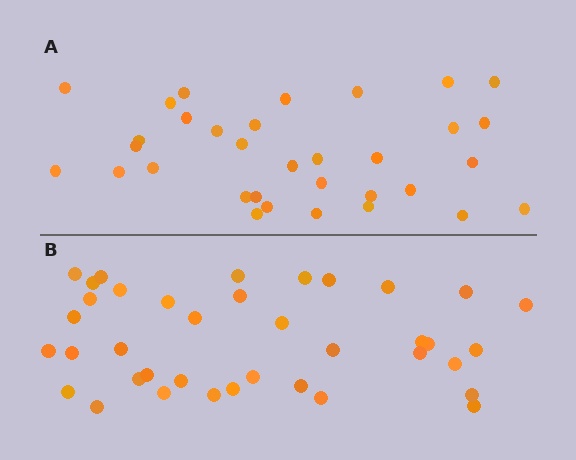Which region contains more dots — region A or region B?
Region B (the bottom region) has more dots.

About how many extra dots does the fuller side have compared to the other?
Region B has about 5 more dots than region A.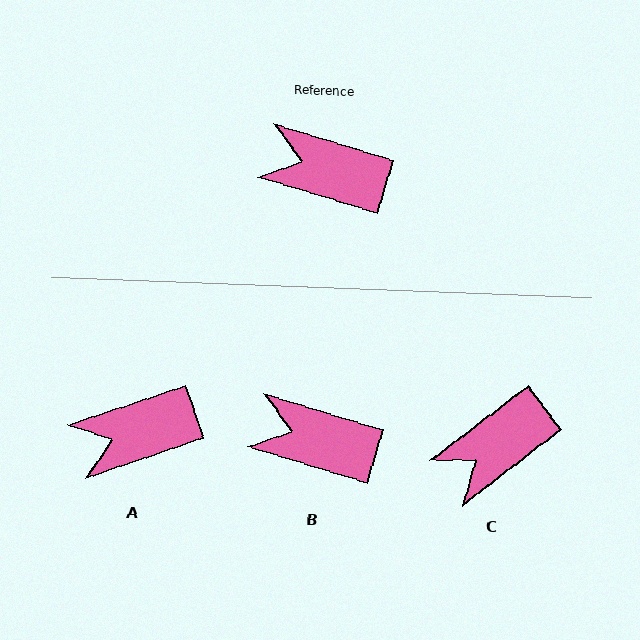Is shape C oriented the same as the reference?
No, it is off by about 54 degrees.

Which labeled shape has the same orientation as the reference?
B.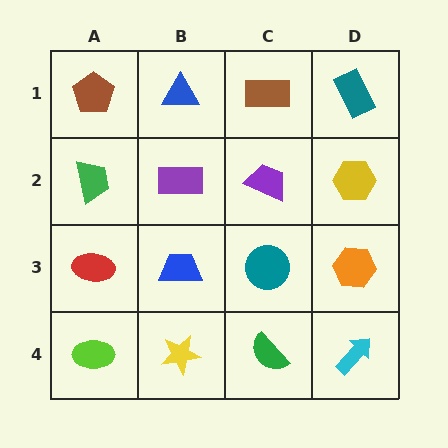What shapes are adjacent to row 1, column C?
A purple trapezoid (row 2, column C), a blue triangle (row 1, column B), a teal rectangle (row 1, column D).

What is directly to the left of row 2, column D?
A purple trapezoid.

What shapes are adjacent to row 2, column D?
A teal rectangle (row 1, column D), an orange hexagon (row 3, column D), a purple trapezoid (row 2, column C).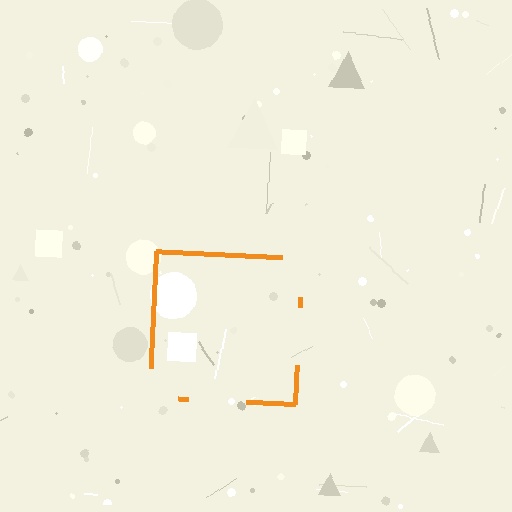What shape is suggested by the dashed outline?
The dashed outline suggests a square.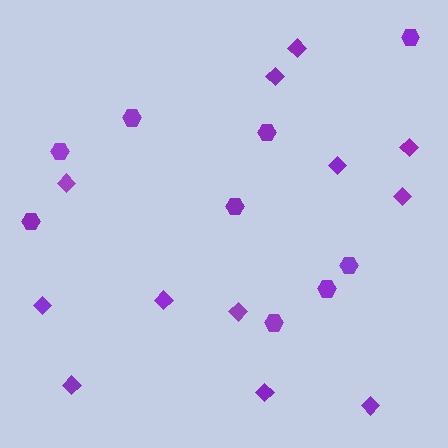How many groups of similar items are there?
There are 2 groups: one group of hexagons (9) and one group of diamonds (12).